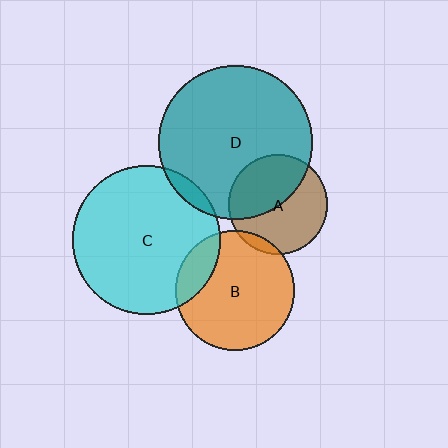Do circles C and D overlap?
Yes.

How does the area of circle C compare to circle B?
Approximately 1.5 times.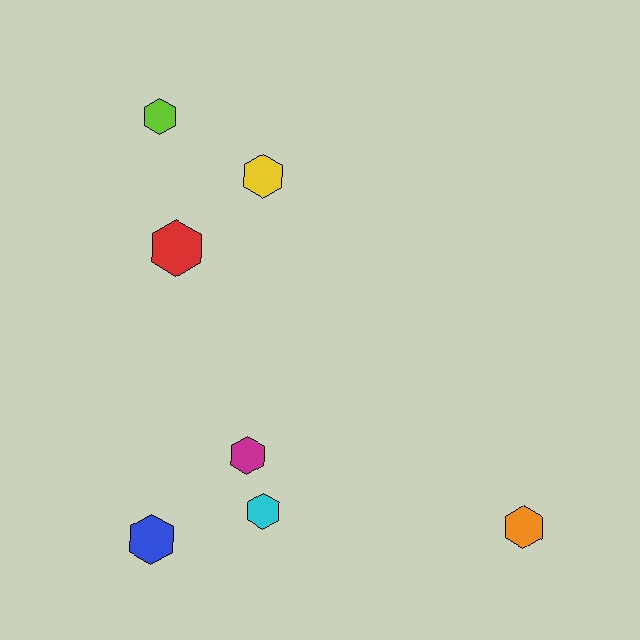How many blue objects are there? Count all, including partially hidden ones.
There is 1 blue object.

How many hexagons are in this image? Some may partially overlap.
There are 7 hexagons.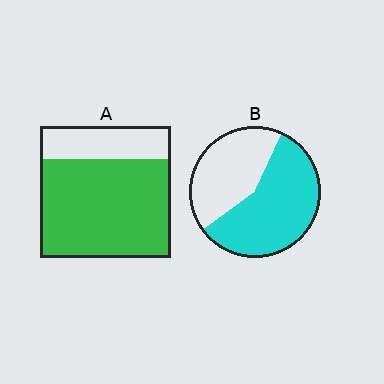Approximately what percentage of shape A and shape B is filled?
A is approximately 75% and B is approximately 60%.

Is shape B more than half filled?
Yes.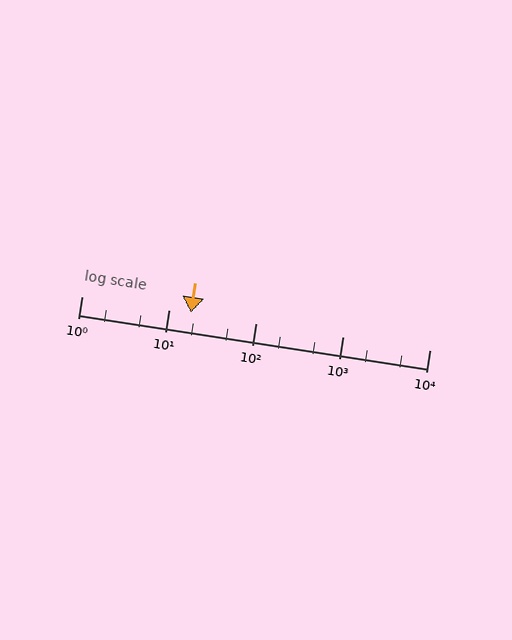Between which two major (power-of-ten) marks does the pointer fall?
The pointer is between 10 and 100.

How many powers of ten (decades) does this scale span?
The scale spans 4 decades, from 1 to 10000.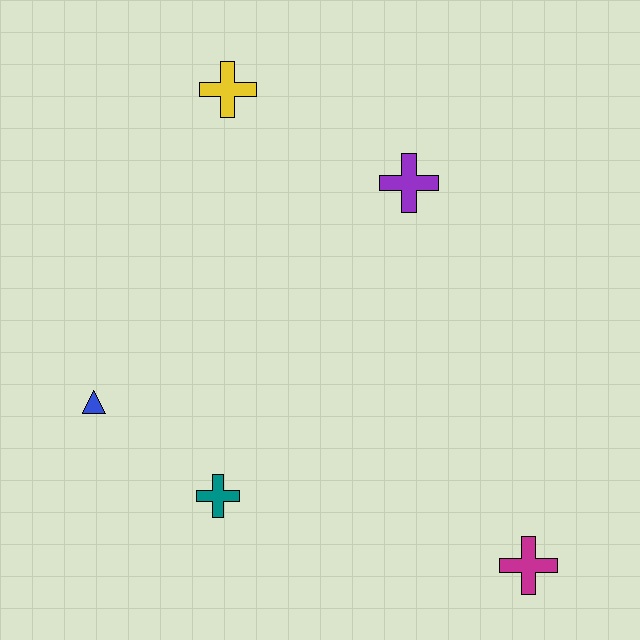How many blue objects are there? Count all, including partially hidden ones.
There is 1 blue object.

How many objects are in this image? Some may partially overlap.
There are 5 objects.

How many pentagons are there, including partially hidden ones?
There are no pentagons.